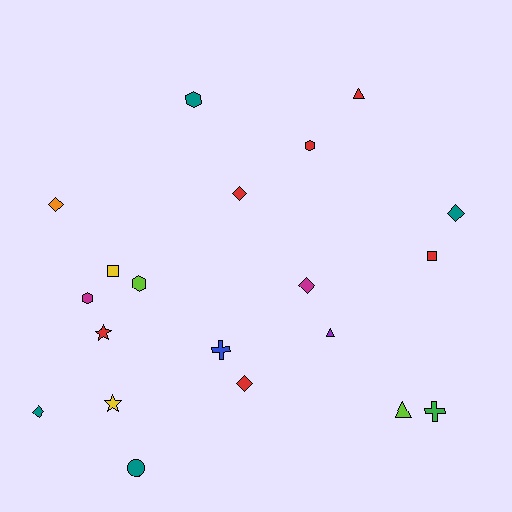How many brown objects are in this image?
There are no brown objects.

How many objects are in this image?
There are 20 objects.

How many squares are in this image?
There are 2 squares.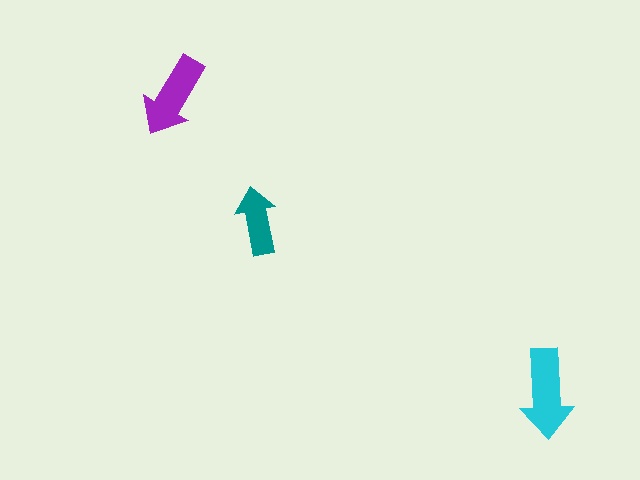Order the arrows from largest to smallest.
the cyan one, the purple one, the teal one.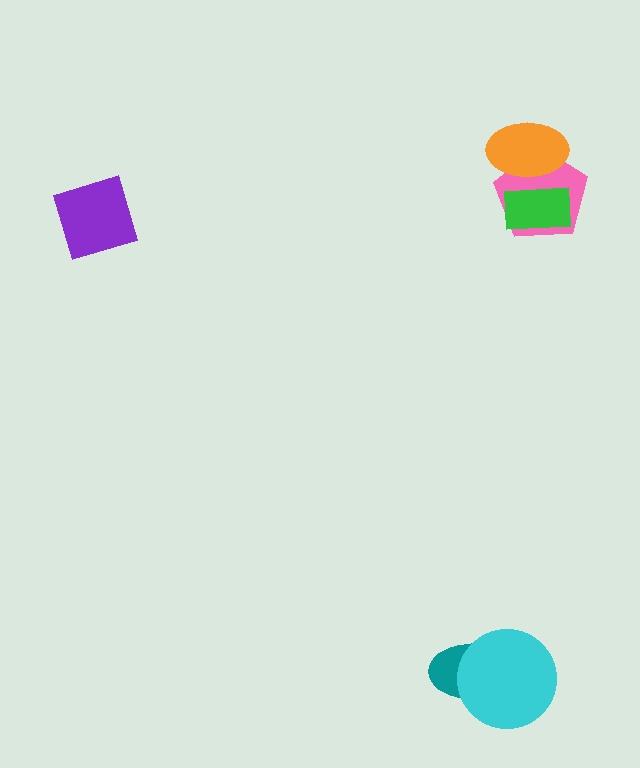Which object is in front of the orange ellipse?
The green rectangle is in front of the orange ellipse.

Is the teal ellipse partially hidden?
Yes, it is partially covered by another shape.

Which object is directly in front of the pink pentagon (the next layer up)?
The orange ellipse is directly in front of the pink pentagon.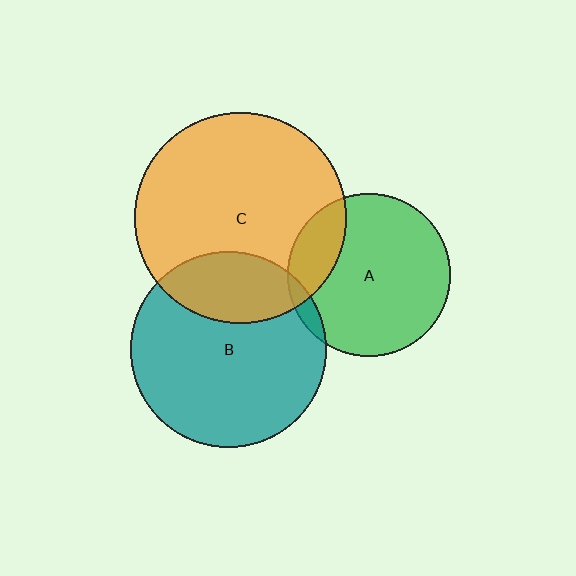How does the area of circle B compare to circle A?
Approximately 1.4 times.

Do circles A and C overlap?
Yes.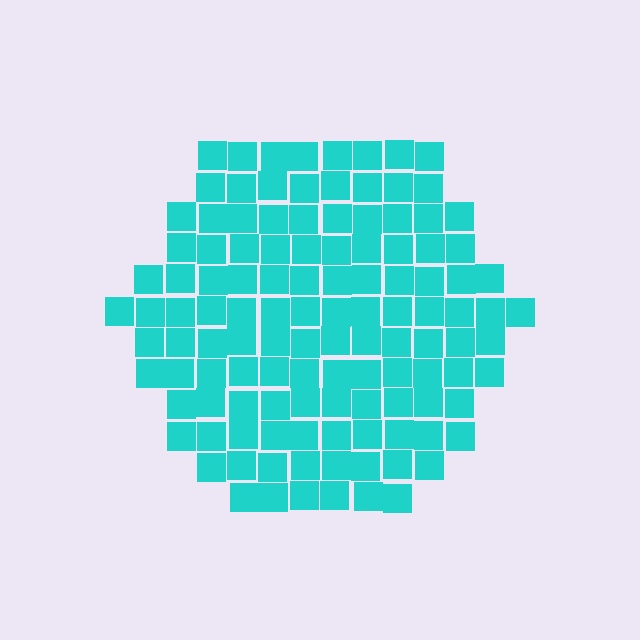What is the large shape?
The large shape is a hexagon.